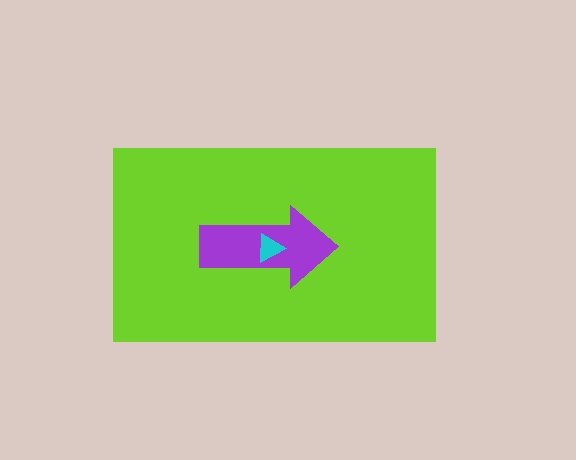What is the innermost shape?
The cyan triangle.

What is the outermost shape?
The lime rectangle.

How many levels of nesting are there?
3.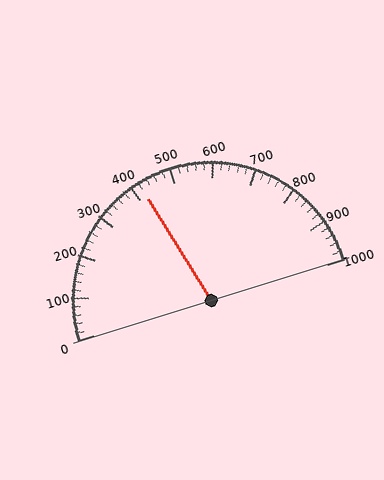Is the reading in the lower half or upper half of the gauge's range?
The reading is in the lower half of the range (0 to 1000).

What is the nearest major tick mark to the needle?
The nearest major tick mark is 400.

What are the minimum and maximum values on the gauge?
The gauge ranges from 0 to 1000.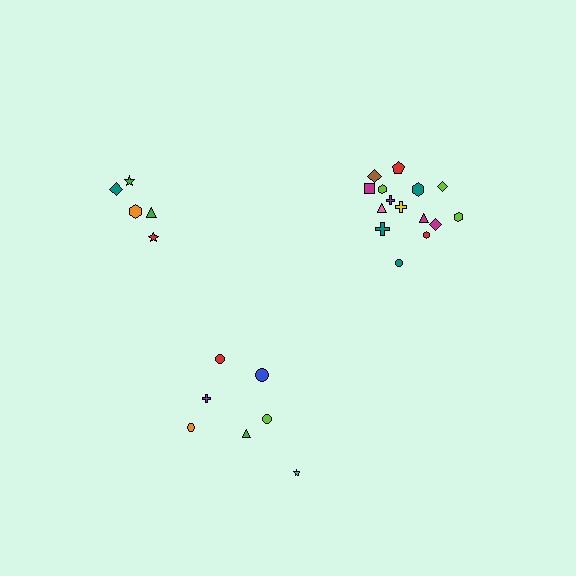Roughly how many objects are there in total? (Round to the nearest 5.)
Roughly 25 objects in total.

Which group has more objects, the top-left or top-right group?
The top-right group.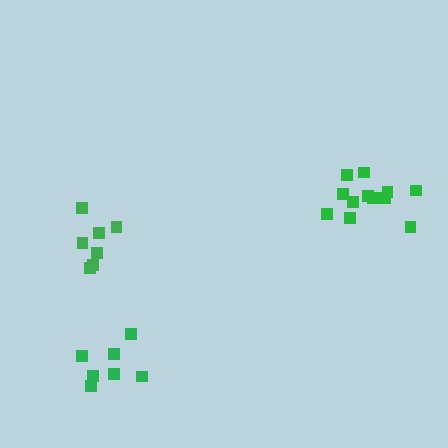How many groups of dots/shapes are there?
There are 3 groups.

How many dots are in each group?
Group 1: 7 dots, Group 2: 12 dots, Group 3: 7 dots (26 total).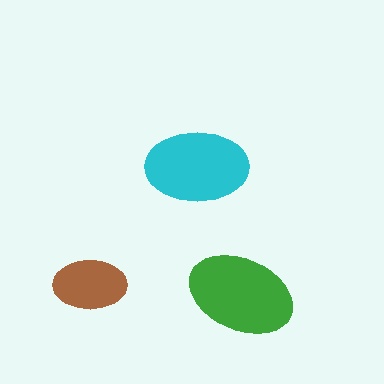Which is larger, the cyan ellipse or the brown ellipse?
The cyan one.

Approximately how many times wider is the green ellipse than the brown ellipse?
About 1.5 times wider.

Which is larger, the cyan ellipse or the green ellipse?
The green one.